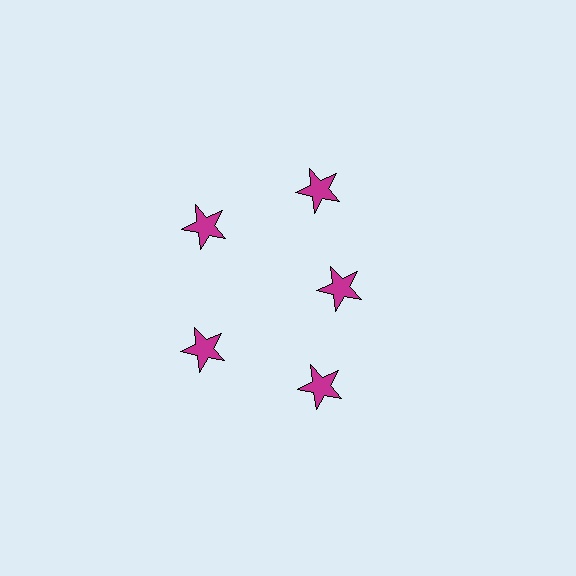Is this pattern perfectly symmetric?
No. The 5 magenta stars are arranged in a ring, but one element near the 3 o'clock position is pulled inward toward the center, breaking the 5-fold rotational symmetry.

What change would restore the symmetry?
The symmetry would be restored by moving it outward, back onto the ring so that all 5 stars sit at equal angles and equal distance from the center.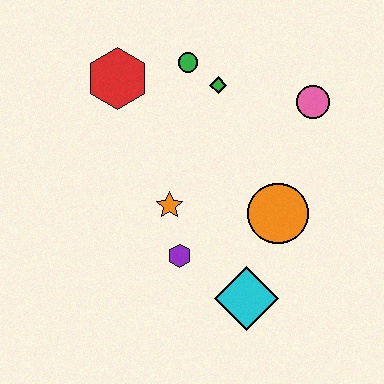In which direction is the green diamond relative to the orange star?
The green diamond is above the orange star.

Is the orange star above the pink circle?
No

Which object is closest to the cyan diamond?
The purple hexagon is closest to the cyan diamond.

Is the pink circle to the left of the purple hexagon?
No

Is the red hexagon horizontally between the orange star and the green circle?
No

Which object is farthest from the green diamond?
The cyan diamond is farthest from the green diamond.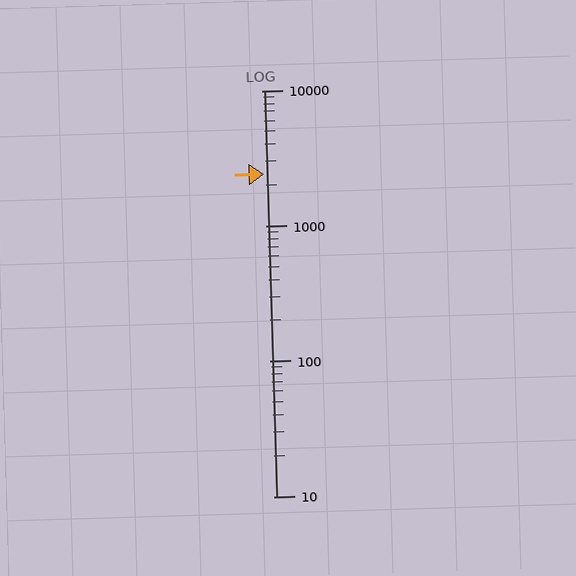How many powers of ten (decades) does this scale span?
The scale spans 3 decades, from 10 to 10000.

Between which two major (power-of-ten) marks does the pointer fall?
The pointer is between 1000 and 10000.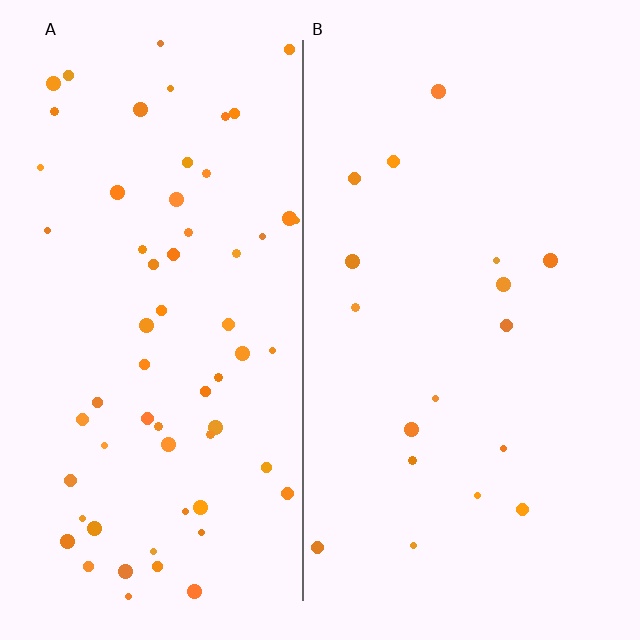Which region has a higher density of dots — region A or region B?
A (the left).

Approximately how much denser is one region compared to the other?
Approximately 3.6× — region A over region B.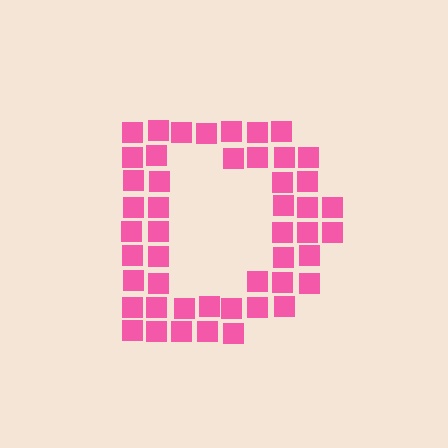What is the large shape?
The large shape is the letter D.